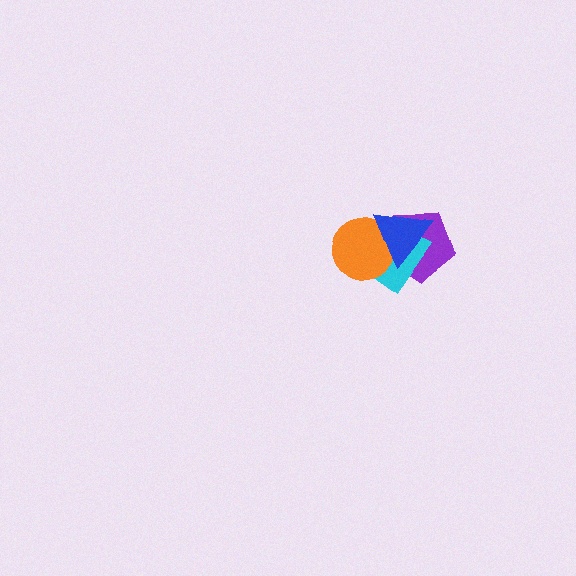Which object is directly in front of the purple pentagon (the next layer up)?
The cyan rectangle is directly in front of the purple pentagon.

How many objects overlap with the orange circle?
3 objects overlap with the orange circle.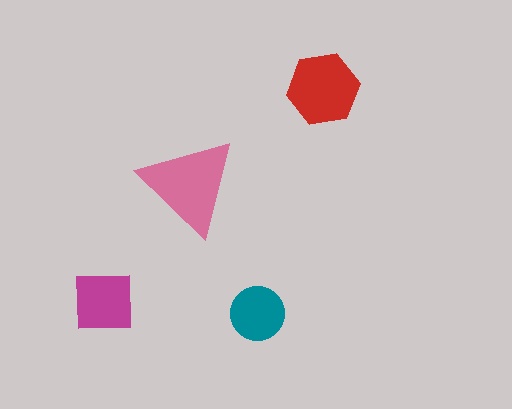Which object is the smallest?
The teal circle.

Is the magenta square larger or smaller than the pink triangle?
Smaller.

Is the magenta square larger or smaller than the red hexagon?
Smaller.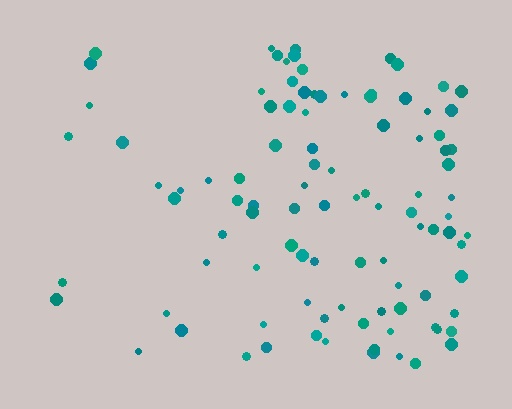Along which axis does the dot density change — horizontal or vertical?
Horizontal.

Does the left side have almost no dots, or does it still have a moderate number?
Still a moderate number, just noticeably fewer than the right.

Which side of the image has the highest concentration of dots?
The right.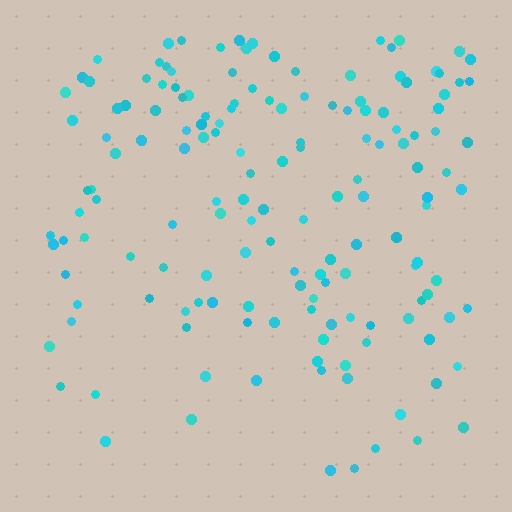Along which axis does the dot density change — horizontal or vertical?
Vertical.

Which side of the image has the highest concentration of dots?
The top.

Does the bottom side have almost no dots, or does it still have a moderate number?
Still a moderate number, just noticeably fewer than the top.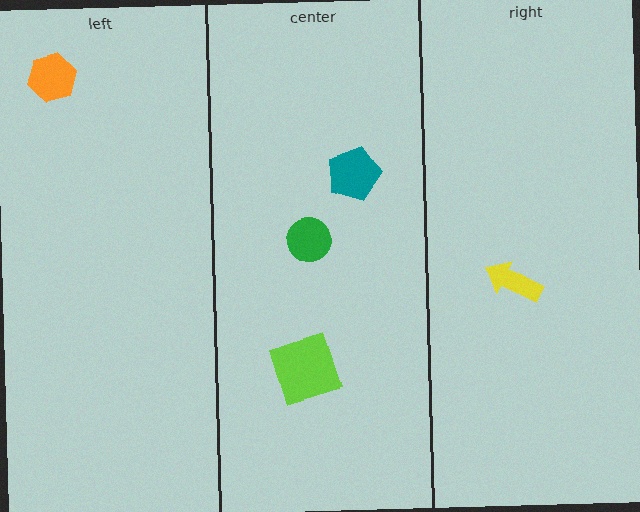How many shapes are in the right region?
1.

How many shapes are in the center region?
3.